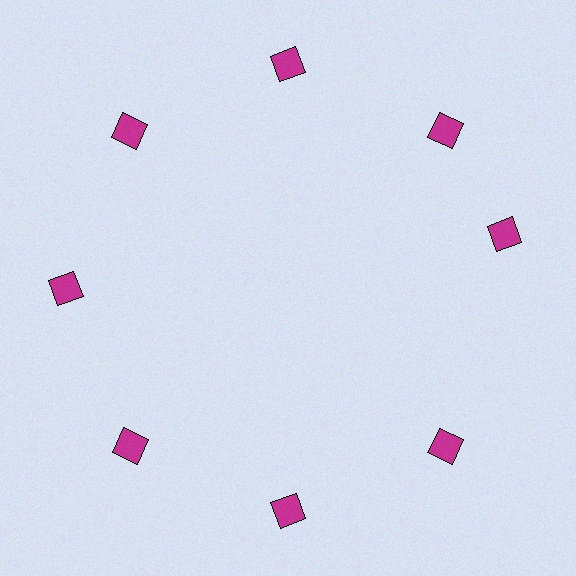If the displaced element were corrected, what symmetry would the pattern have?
It would have 8-fold rotational symmetry — the pattern would map onto itself every 45 degrees.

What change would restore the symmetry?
The symmetry would be restored by rotating it back into even spacing with its neighbors so that all 8 squares sit at equal angles and equal distance from the center.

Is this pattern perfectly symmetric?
No. The 8 magenta squares are arranged in a ring, but one element near the 3 o'clock position is rotated out of alignment along the ring, breaking the 8-fold rotational symmetry.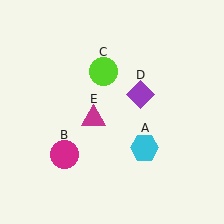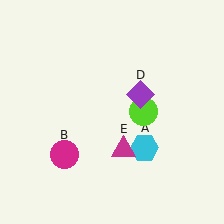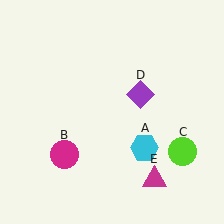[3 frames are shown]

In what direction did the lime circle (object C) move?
The lime circle (object C) moved down and to the right.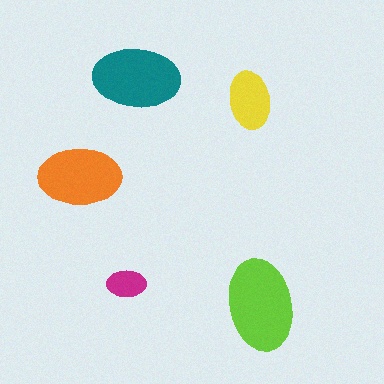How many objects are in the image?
There are 5 objects in the image.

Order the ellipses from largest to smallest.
the lime one, the teal one, the orange one, the yellow one, the magenta one.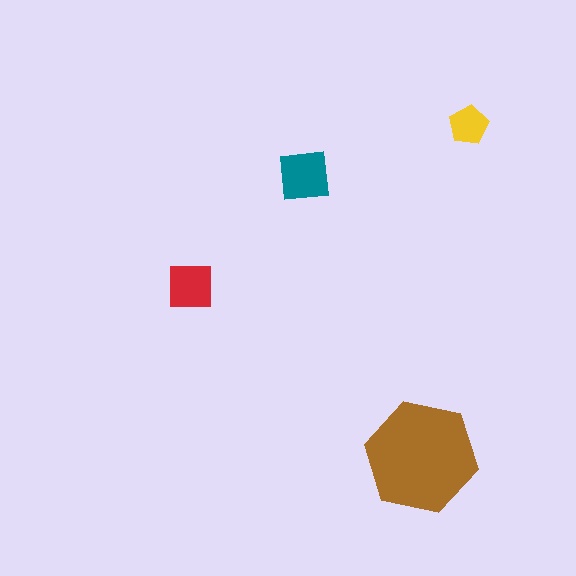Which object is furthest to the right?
The yellow pentagon is rightmost.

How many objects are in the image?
There are 4 objects in the image.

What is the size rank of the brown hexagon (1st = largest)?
1st.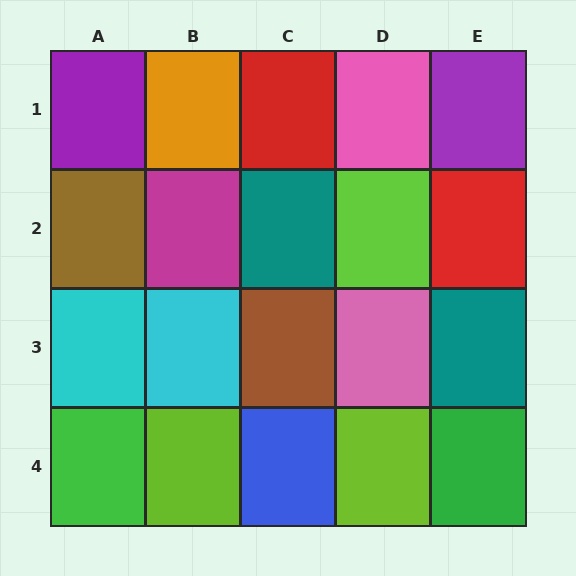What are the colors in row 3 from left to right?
Cyan, cyan, brown, pink, teal.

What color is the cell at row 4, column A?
Green.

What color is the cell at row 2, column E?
Red.